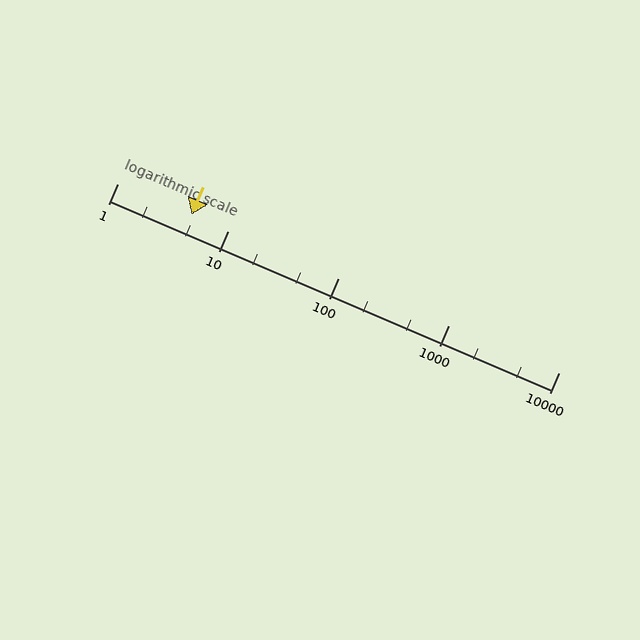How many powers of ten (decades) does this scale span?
The scale spans 4 decades, from 1 to 10000.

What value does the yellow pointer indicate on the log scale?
The pointer indicates approximately 4.7.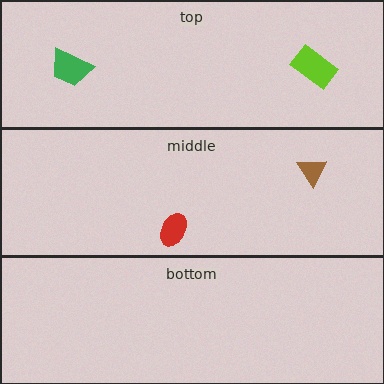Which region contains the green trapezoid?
The top region.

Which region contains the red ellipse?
The middle region.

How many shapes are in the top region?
2.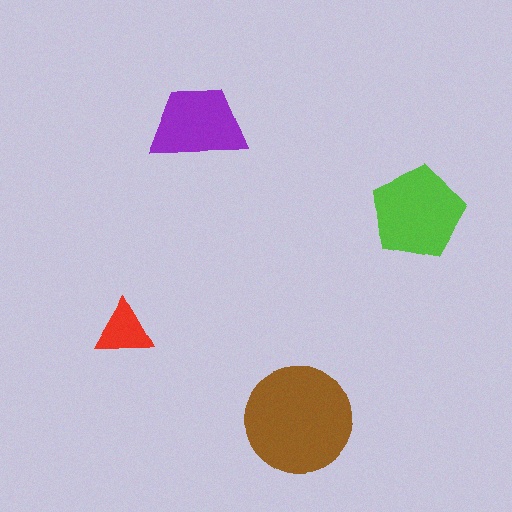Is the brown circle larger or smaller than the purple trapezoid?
Larger.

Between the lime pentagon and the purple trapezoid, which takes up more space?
The lime pentagon.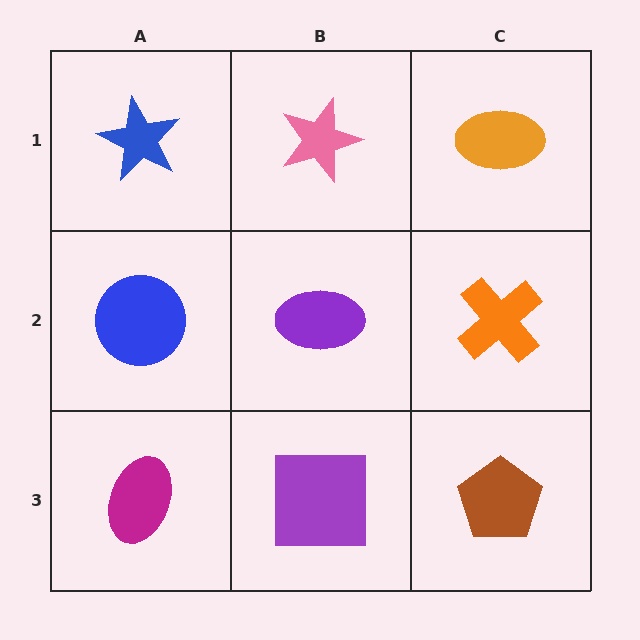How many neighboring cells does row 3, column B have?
3.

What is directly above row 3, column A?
A blue circle.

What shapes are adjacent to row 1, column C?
An orange cross (row 2, column C), a pink star (row 1, column B).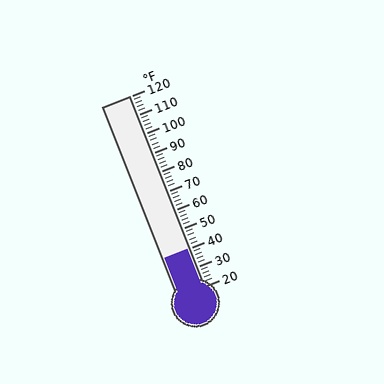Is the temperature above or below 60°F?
The temperature is below 60°F.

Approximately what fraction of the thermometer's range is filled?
The thermometer is filled to approximately 20% of its range.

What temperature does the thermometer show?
The thermometer shows approximately 40°F.